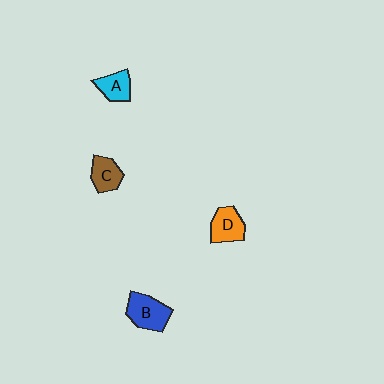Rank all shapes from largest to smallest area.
From largest to smallest: B (blue), D (orange), C (brown), A (cyan).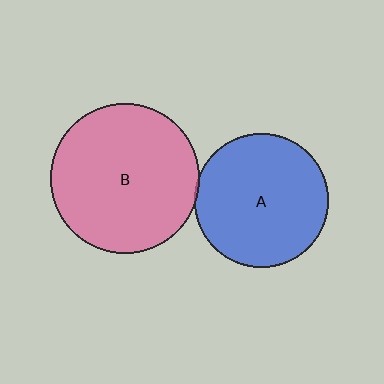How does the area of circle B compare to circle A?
Approximately 1.2 times.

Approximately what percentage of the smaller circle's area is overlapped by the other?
Approximately 5%.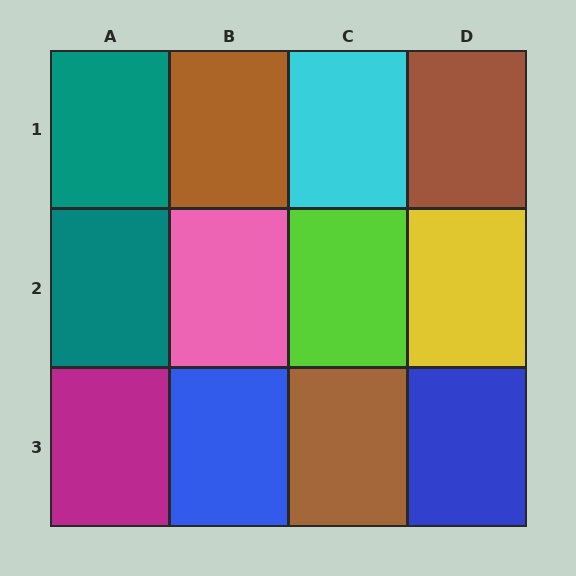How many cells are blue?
2 cells are blue.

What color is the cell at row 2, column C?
Lime.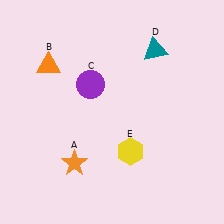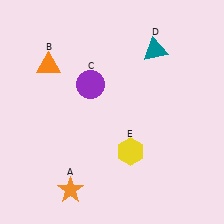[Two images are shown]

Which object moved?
The orange star (A) moved down.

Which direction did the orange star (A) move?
The orange star (A) moved down.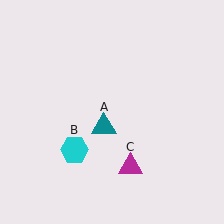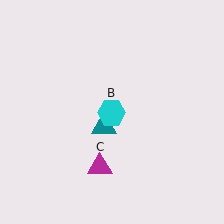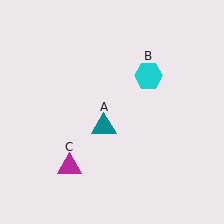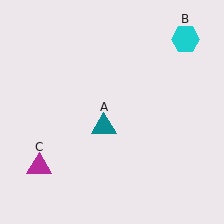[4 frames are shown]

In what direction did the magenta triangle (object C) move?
The magenta triangle (object C) moved left.